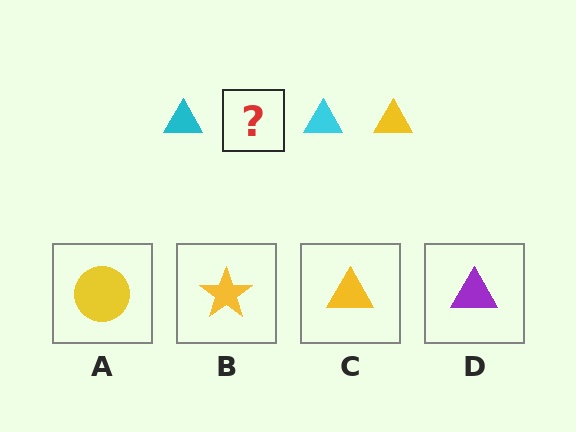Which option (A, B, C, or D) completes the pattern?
C.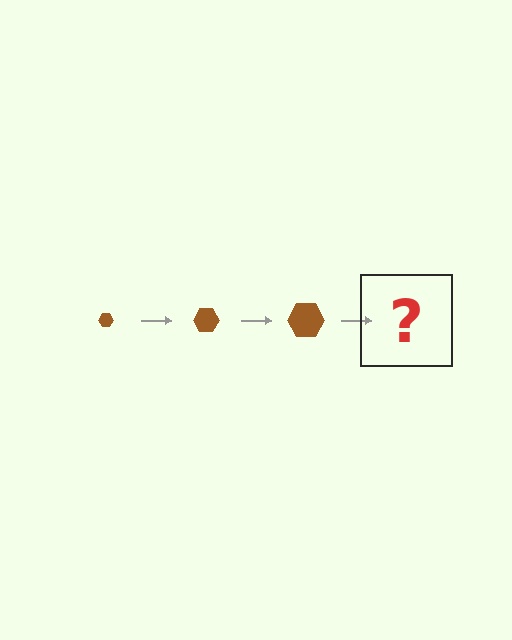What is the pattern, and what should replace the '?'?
The pattern is that the hexagon gets progressively larger each step. The '?' should be a brown hexagon, larger than the previous one.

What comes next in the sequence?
The next element should be a brown hexagon, larger than the previous one.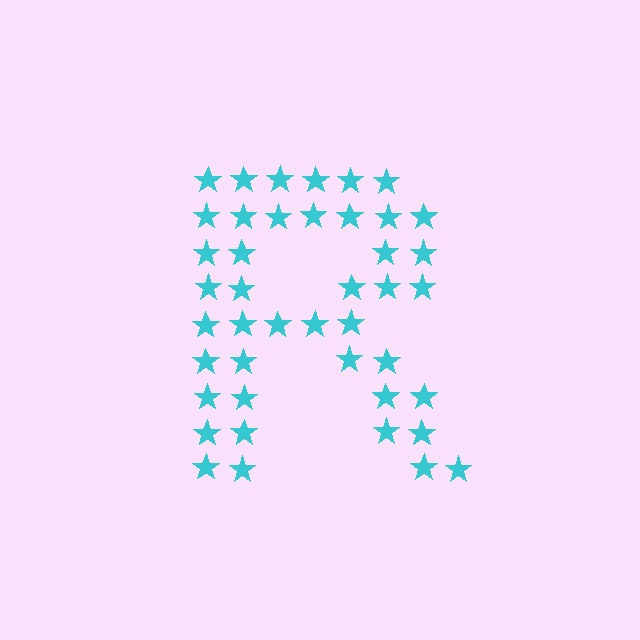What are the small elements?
The small elements are stars.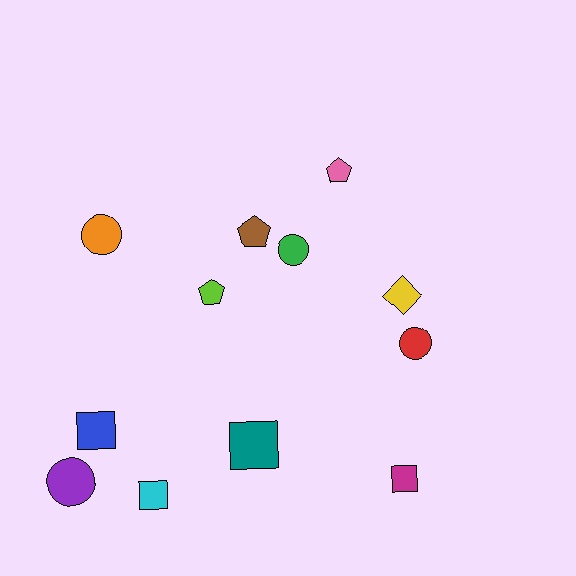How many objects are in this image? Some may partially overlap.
There are 12 objects.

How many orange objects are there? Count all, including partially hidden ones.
There is 1 orange object.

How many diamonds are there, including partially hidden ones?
There is 1 diamond.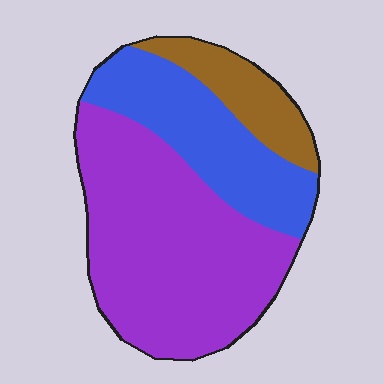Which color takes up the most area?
Purple, at roughly 55%.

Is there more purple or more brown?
Purple.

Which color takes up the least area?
Brown, at roughly 15%.